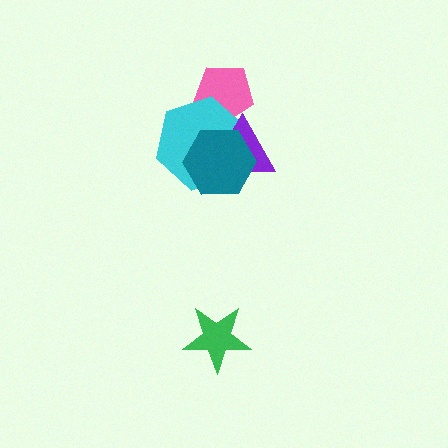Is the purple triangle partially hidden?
Yes, it is partially covered by another shape.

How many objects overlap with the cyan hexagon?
3 objects overlap with the cyan hexagon.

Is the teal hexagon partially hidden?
No, no other shape covers it.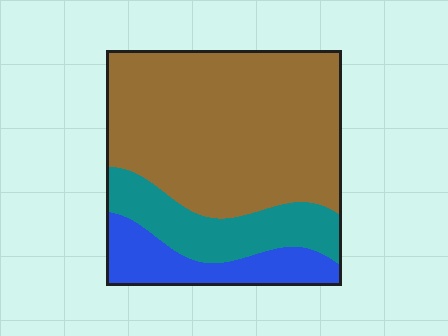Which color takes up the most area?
Brown, at roughly 65%.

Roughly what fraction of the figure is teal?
Teal covers 20% of the figure.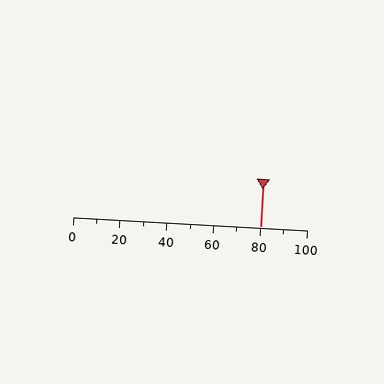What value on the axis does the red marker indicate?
The marker indicates approximately 80.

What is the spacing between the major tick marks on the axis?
The major ticks are spaced 20 apart.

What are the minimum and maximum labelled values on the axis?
The axis runs from 0 to 100.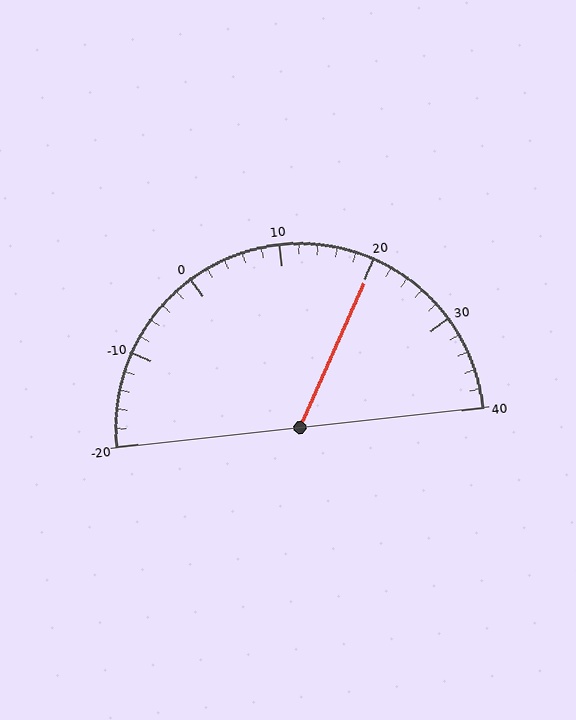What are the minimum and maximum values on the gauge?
The gauge ranges from -20 to 40.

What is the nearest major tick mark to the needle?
The nearest major tick mark is 20.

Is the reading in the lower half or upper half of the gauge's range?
The reading is in the upper half of the range (-20 to 40).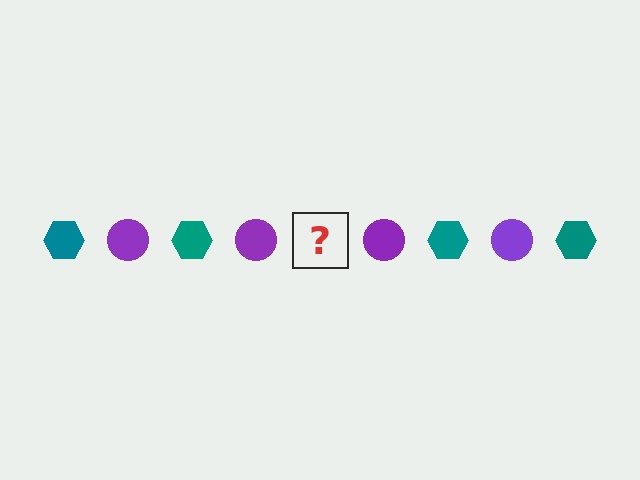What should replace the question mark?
The question mark should be replaced with a teal hexagon.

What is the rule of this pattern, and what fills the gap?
The rule is that the pattern alternates between teal hexagon and purple circle. The gap should be filled with a teal hexagon.